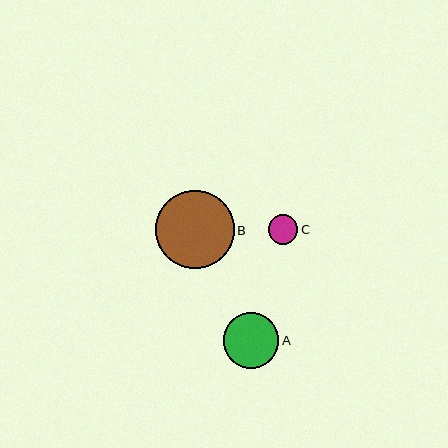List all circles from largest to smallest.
From largest to smallest: B, A, C.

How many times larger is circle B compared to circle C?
Circle B is approximately 2.6 times the size of circle C.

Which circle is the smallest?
Circle C is the smallest with a size of approximately 30 pixels.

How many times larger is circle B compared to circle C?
Circle B is approximately 2.6 times the size of circle C.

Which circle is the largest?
Circle B is the largest with a size of approximately 78 pixels.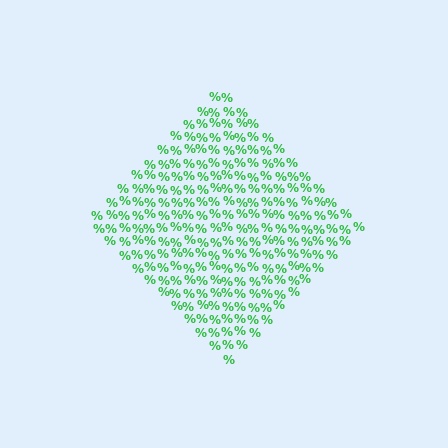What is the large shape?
The large shape is a diamond.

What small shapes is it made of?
It is made of small percent signs.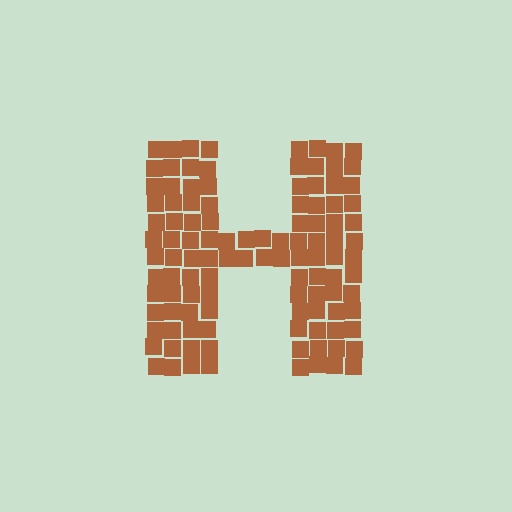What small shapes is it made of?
It is made of small squares.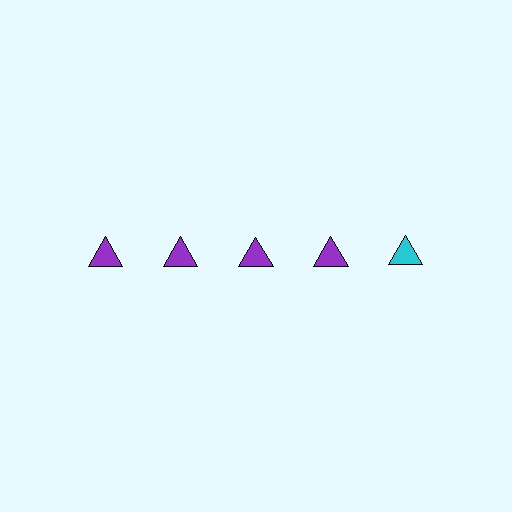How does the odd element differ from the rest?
It has a different color: cyan instead of purple.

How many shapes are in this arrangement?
There are 5 shapes arranged in a grid pattern.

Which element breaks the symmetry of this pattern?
The cyan triangle in the top row, rightmost column breaks the symmetry. All other shapes are purple triangles.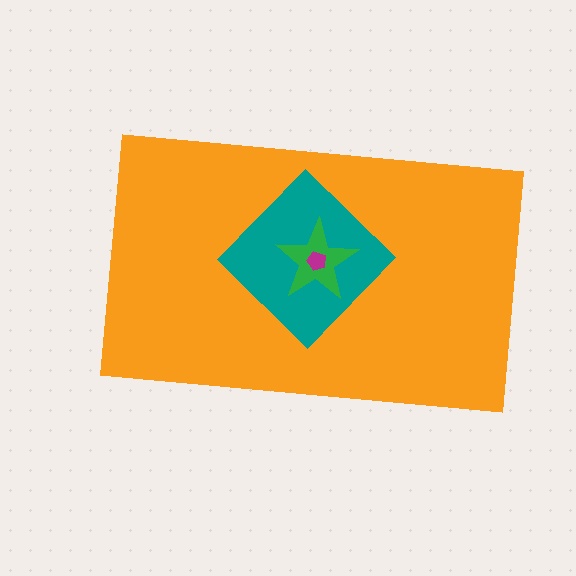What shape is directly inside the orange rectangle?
The teal diamond.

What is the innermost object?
The magenta pentagon.